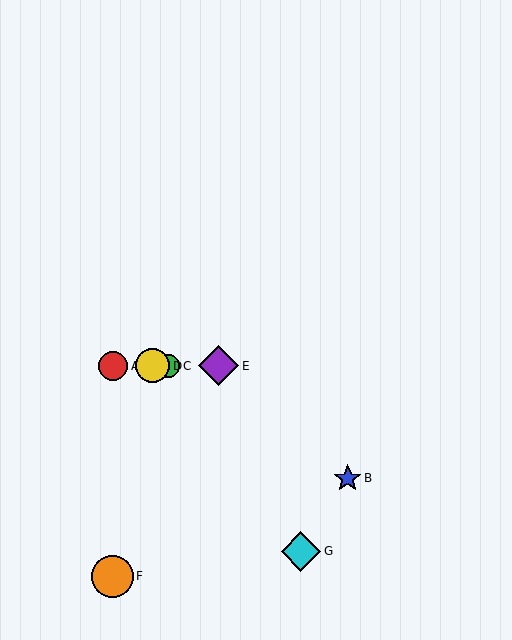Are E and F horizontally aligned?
No, E is at y≈366 and F is at y≈576.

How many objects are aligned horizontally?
4 objects (A, C, D, E) are aligned horizontally.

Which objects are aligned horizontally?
Objects A, C, D, E are aligned horizontally.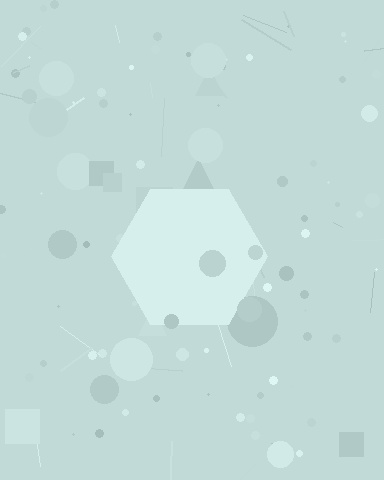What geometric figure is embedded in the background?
A hexagon is embedded in the background.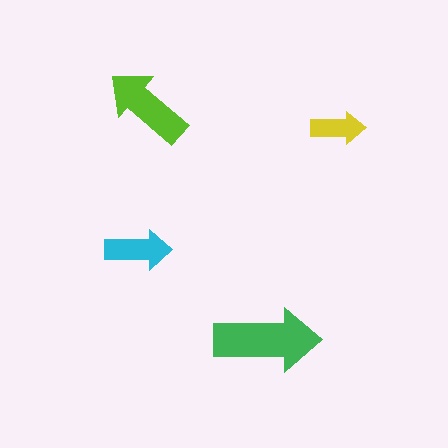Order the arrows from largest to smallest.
the green one, the lime one, the cyan one, the yellow one.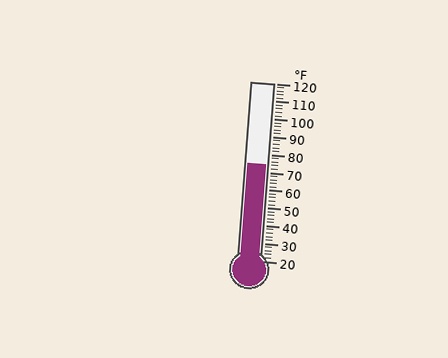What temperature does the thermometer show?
The thermometer shows approximately 74°F.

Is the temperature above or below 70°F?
The temperature is above 70°F.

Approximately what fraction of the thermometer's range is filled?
The thermometer is filled to approximately 55% of its range.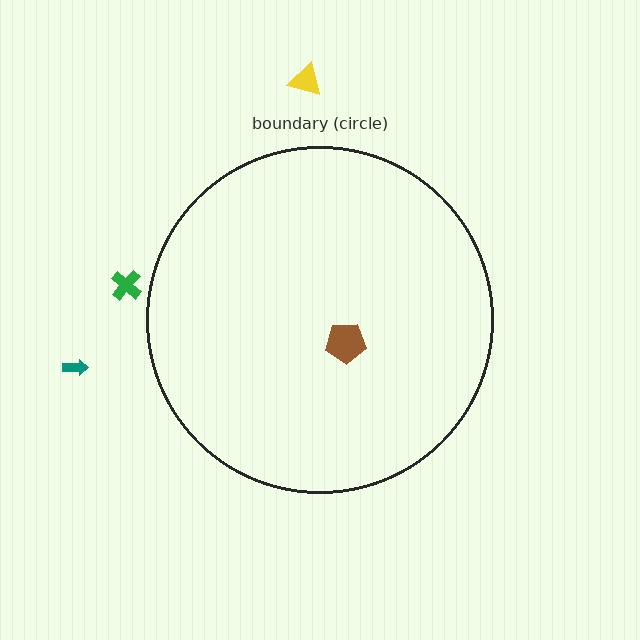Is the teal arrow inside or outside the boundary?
Outside.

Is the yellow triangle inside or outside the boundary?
Outside.